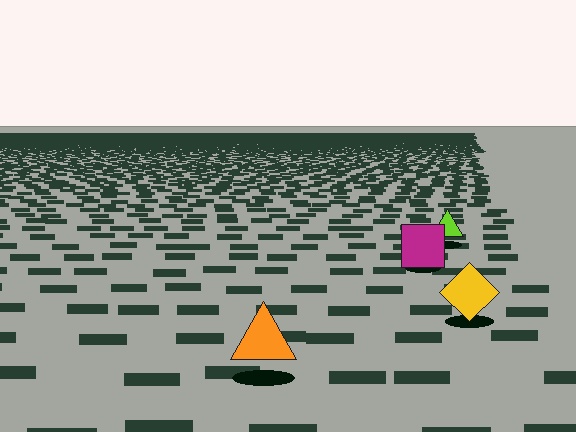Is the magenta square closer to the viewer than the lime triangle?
Yes. The magenta square is closer — you can tell from the texture gradient: the ground texture is coarser near it.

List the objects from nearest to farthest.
From nearest to farthest: the orange triangle, the yellow diamond, the magenta square, the lime triangle.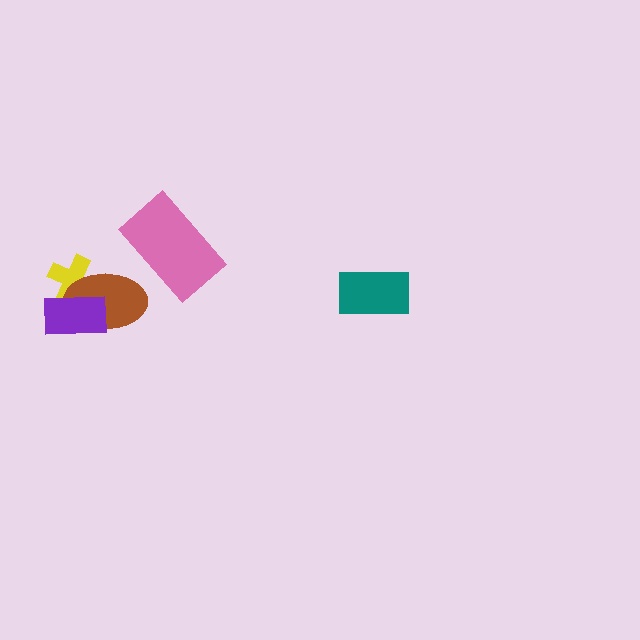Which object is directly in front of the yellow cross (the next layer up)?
The brown ellipse is directly in front of the yellow cross.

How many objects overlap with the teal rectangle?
0 objects overlap with the teal rectangle.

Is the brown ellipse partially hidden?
Yes, it is partially covered by another shape.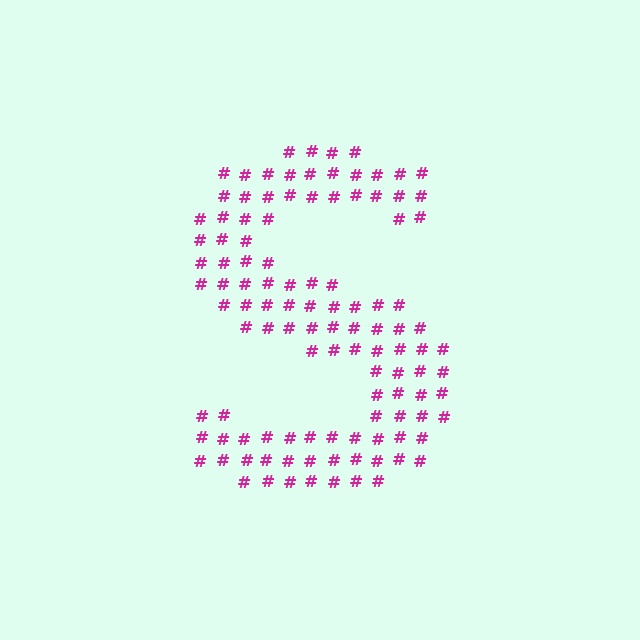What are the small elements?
The small elements are hash symbols.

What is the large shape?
The large shape is the letter S.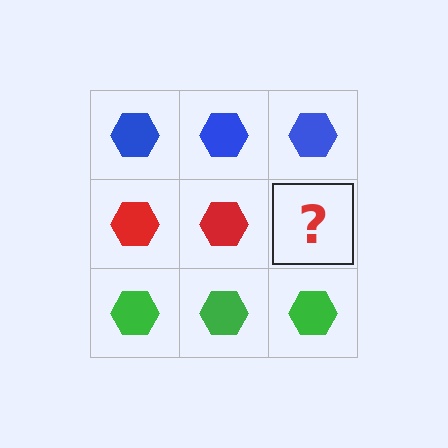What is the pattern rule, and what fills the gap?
The rule is that each row has a consistent color. The gap should be filled with a red hexagon.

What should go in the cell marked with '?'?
The missing cell should contain a red hexagon.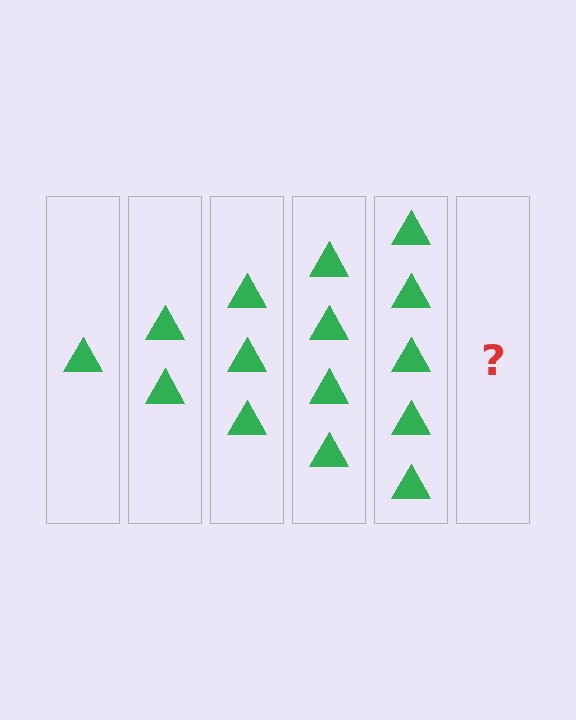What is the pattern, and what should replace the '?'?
The pattern is that each step adds one more triangle. The '?' should be 6 triangles.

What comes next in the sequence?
The next element should be 6 triangles.